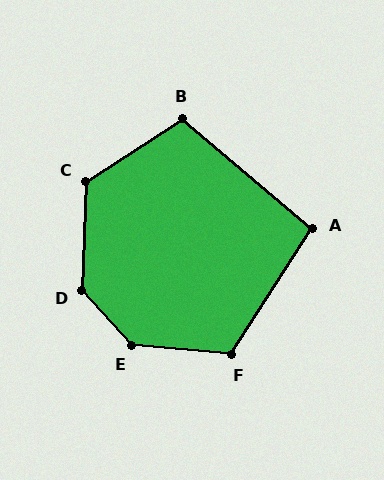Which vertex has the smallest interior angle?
A, at approximately 97 degrees.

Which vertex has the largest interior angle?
E, at approximately 138 degrees.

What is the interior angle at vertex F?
Approximately 117 degrees (obtuse).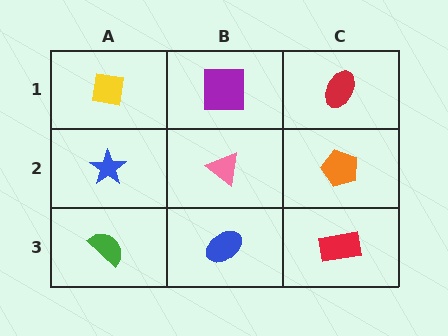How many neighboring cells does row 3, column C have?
2.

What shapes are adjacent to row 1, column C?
An orange pentagon (row 2, column C), a purple square (row 1, column B).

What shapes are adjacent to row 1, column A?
A blue star (row 2, column A), a purple square (row 1, column B).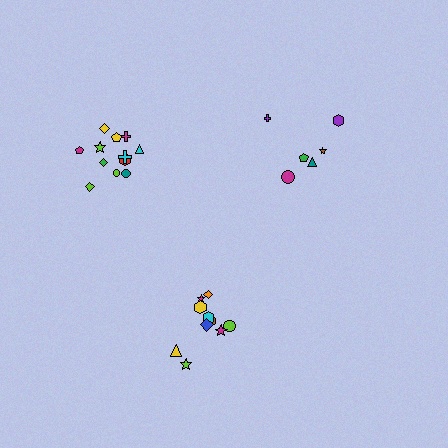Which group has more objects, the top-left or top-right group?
The top-left group.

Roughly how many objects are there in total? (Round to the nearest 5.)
Roughly 30 objects in total.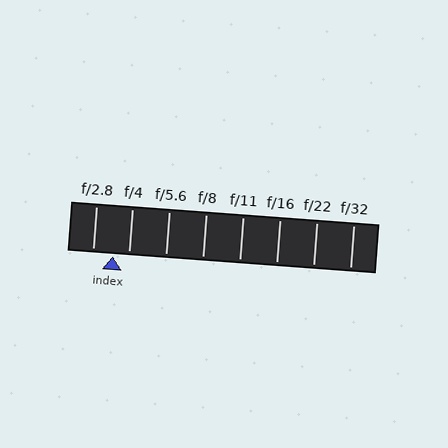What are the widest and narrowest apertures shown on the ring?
The widest aperture shown is f/2.8 and the narrowest is f/32.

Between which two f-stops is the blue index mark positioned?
The index mark is between f/2.8 and f/4.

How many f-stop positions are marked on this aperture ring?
There are 8 f-stop positions marked.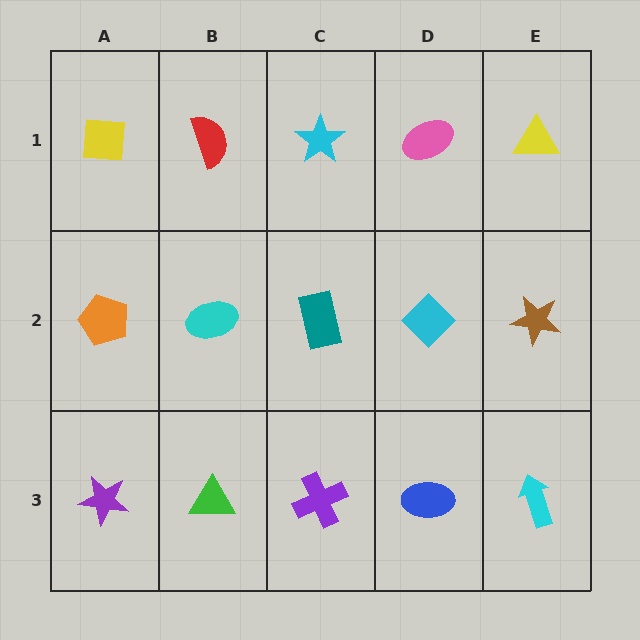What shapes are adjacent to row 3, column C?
A teal rectangle (row 2, column C), a green triangle (row 3, column B), a blue ellipse (row 3, column D).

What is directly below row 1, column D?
A cyan diamond.